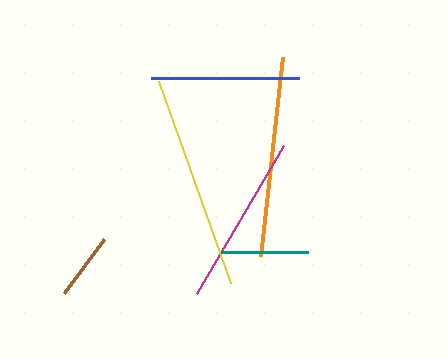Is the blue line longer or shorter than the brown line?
The blue line is longer than the brown line.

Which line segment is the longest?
The yellow line is the longest at approximately 214 pixels.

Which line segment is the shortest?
The brown line is the shortest at approximately 68 pixels.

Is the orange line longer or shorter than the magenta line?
The orange line is longer than the magenta line.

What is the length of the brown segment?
The brown segment is approximately 68 pixels long.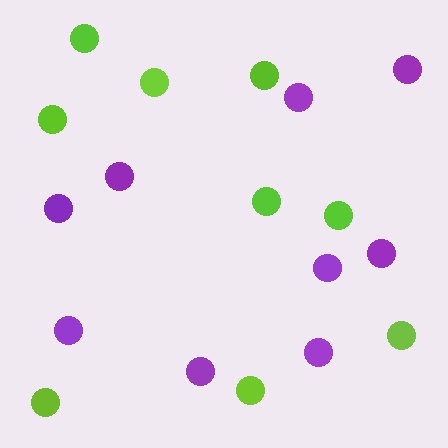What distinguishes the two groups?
There are 2 groups: one group of lime circles (9) and one group of purple circles (9).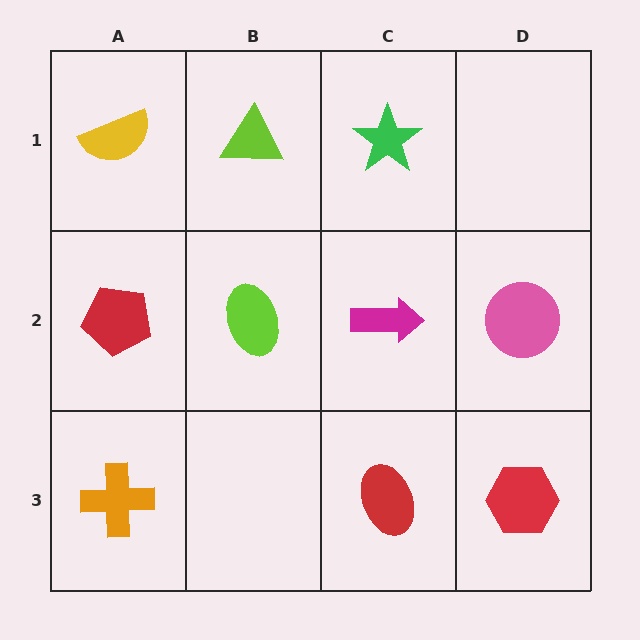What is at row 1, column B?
A lime triangle.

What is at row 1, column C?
A green star.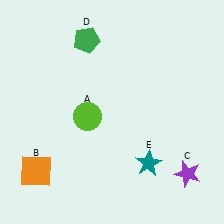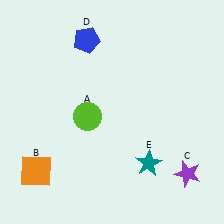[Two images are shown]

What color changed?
The pentagon (D) changed from green in Image 1 to blue in Image 2.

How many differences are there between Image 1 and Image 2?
There is 1 difference between the two images.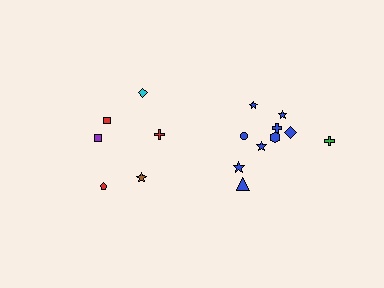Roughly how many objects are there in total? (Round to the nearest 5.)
Roughly 15 objects in total.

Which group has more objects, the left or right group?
The right group.